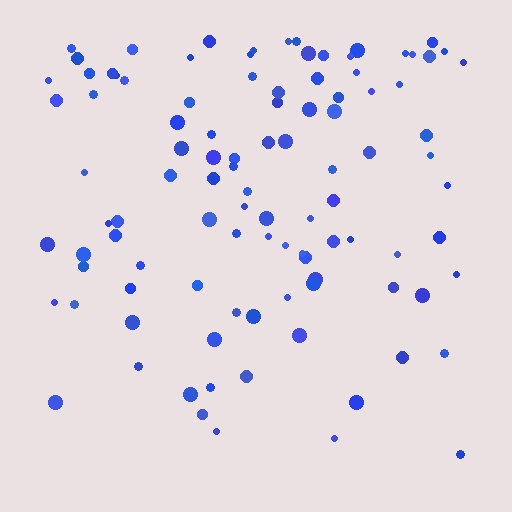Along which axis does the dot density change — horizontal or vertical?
Vertical.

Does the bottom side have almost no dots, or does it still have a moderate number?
Still a moderate number, just noticeably fewer than the top.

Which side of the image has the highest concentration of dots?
The top.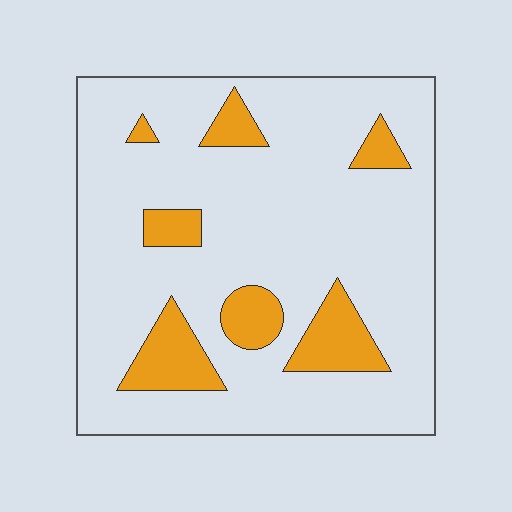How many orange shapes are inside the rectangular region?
7.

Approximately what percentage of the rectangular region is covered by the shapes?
Approximately 15%.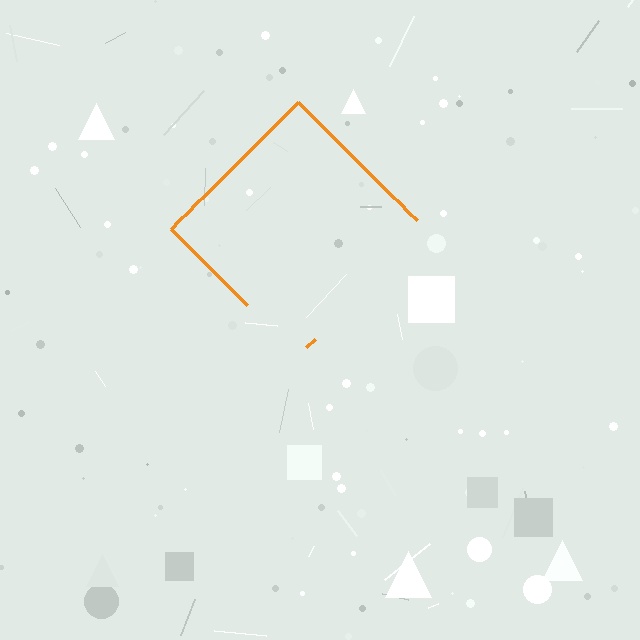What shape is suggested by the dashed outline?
The dashed outline suggests a diamond.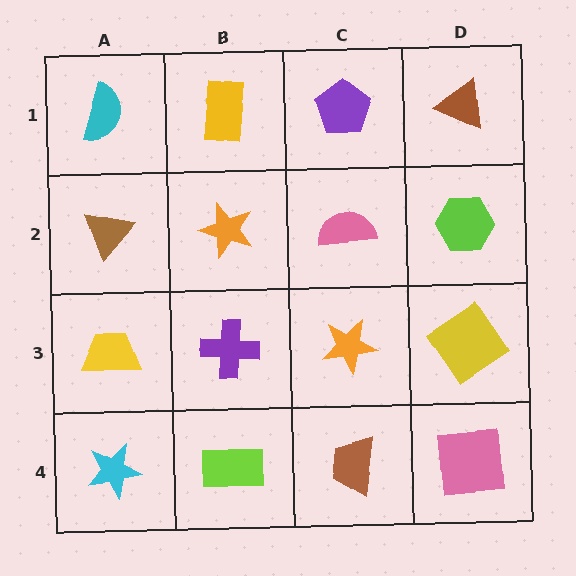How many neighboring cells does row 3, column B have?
4.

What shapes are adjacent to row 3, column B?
An orange star (row 2, column B), a lime rectangle (row 4, column B), a yellow trapezoid (row 3, column A), an orange star (row 3, column C).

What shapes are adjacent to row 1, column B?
An orange star (row 2, column B), a cyan semicircle (row 1, column A), a purple pentagon (row 1, column C).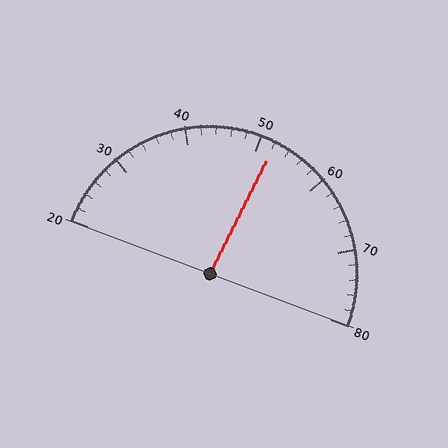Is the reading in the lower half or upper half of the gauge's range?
The reading is in the upper half of the range (20 to 80).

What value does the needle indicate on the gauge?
The needle indicates approximately 52.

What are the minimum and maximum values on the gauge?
The gauge ranges from 20 to 80.